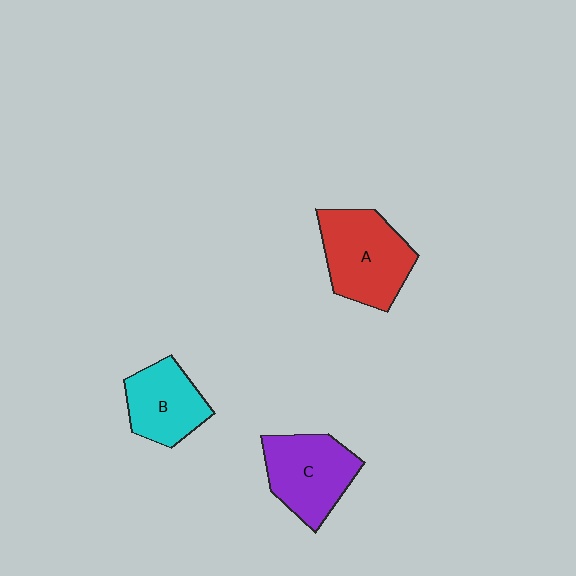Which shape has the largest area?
Shape A (red).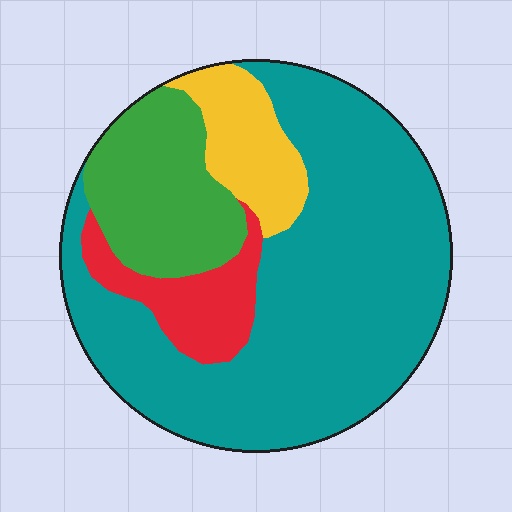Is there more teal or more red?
Teal.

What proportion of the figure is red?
Red takes up about one tenth (1/10) of the figure.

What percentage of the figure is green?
Green takes up less than a quarter of the figure.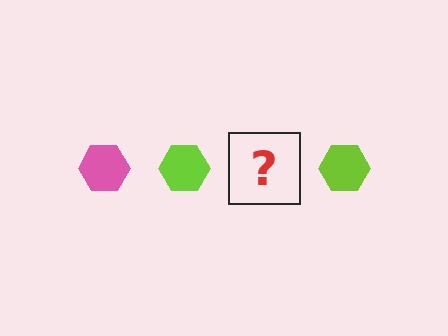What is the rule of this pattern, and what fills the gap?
The rule is that the pattern cycles through pink, lime hexagons. The gap should be filled with a pink hexagon.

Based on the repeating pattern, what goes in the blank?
The blank should be a pink hexagon.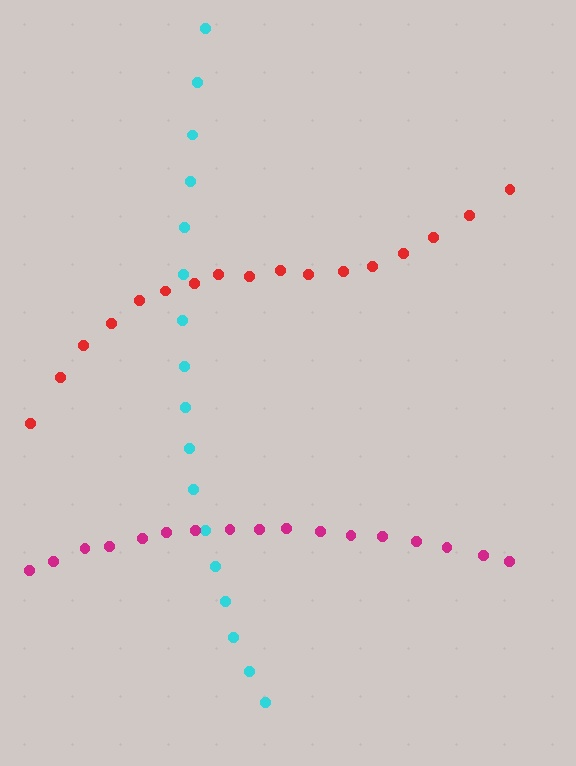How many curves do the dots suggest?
There are 3 distinct paths.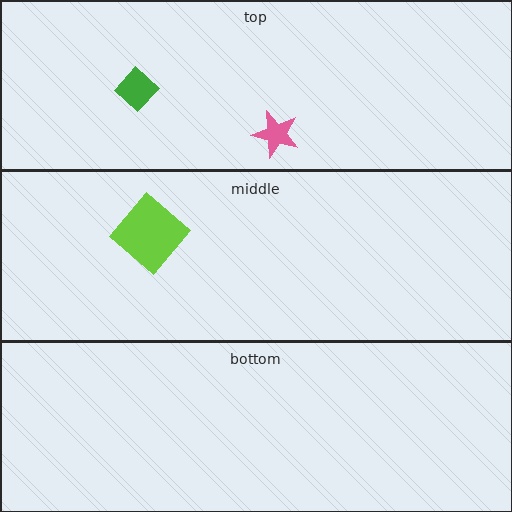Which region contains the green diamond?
The top region.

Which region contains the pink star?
The top region.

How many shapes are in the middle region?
1.